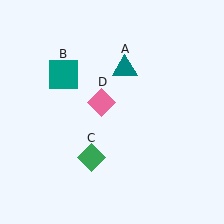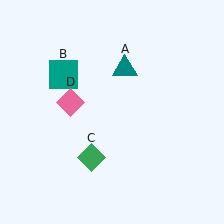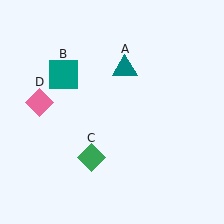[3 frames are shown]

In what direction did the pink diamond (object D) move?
The pink diamond (object D) moved left.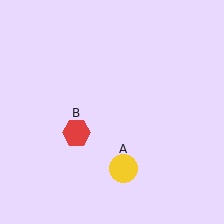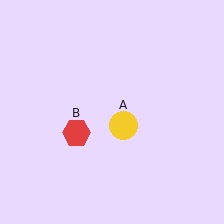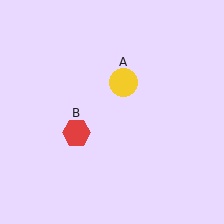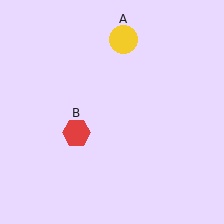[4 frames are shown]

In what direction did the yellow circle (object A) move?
The yellow circle (object A) moved up.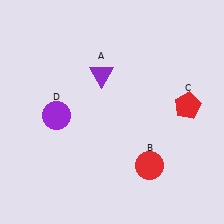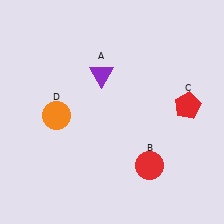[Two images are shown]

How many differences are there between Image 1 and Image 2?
There is 1 difference between the two images.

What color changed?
The circle (D) changed from purple in Image 1 to orange in Image 2.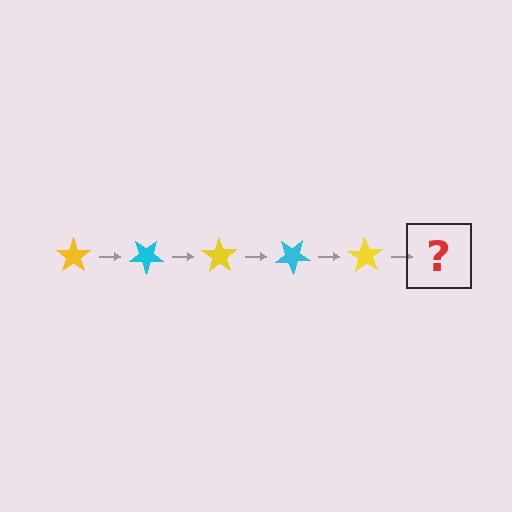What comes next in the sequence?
The next element should be a cyan star, rotated 175 degrees from the start.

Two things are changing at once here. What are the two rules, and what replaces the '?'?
The two rules are that it rotates 35 degrees each step and the color cycles through yellow and cyan. The '?' should be a cyan star, rotated 175 degrees from the start.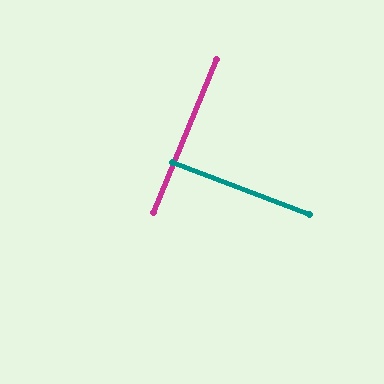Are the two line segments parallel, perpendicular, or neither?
Perpendicular — they meet at approximately 88°.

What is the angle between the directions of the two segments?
Approximately 88 degrees.